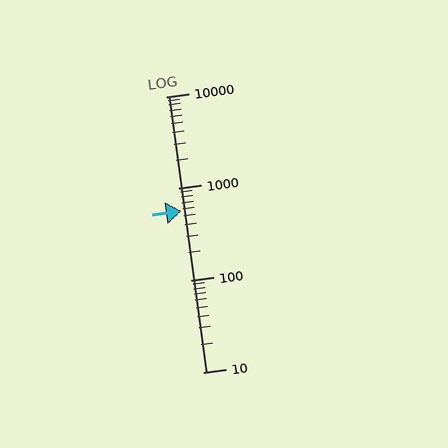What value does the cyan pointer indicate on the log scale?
The pointer indicates approximately 570.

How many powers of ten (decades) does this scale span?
The scale spans 3 decades, from 10 to 10000.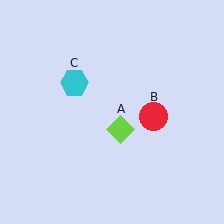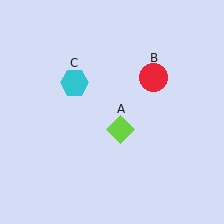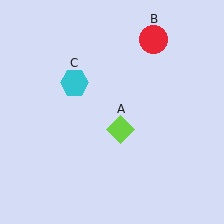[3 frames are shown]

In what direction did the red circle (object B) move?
The red circle (object B) moved up.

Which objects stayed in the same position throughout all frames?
Lime diamond (object A) and cyan hexagon (object C) remained stationary.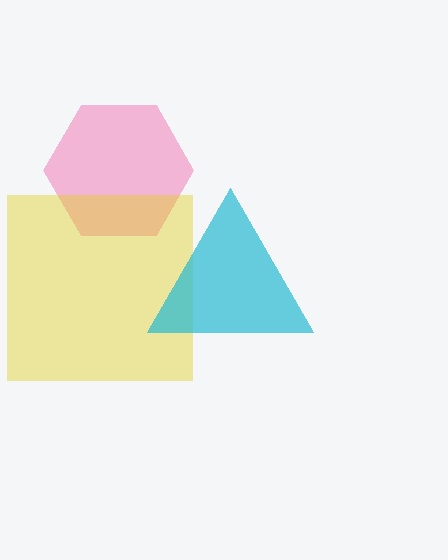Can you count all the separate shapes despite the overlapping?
Yes, there are 3 separate shapes.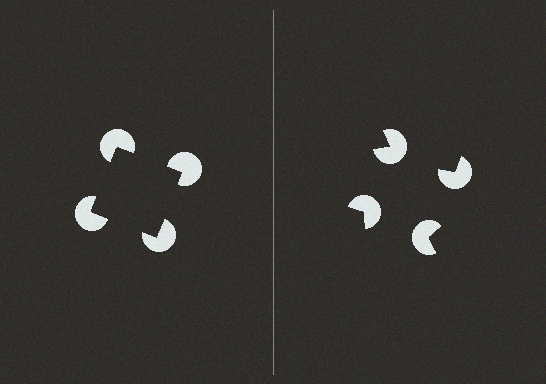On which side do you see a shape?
An illusory square appears on the left side. On the right side the wedge cuts are rotated, so no coherent shape forms.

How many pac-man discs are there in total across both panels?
8 — 4 on each side.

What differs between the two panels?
The pac-man discs are positioned identically on both sides; only the wedge orientations differ. On the left they align to a square; on the right they are misaligned.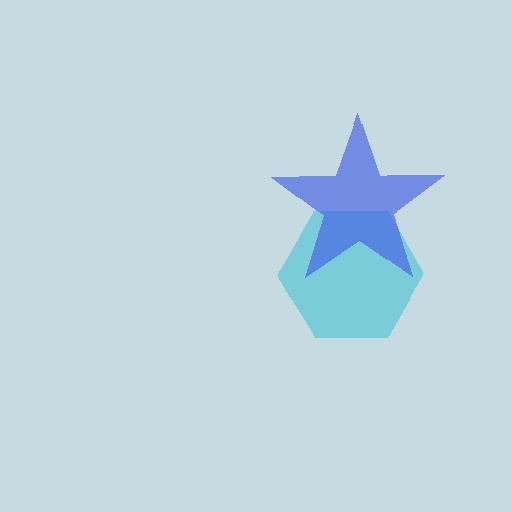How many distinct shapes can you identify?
There are 2 distinct shapes: a cyan hexagon, a blue star.